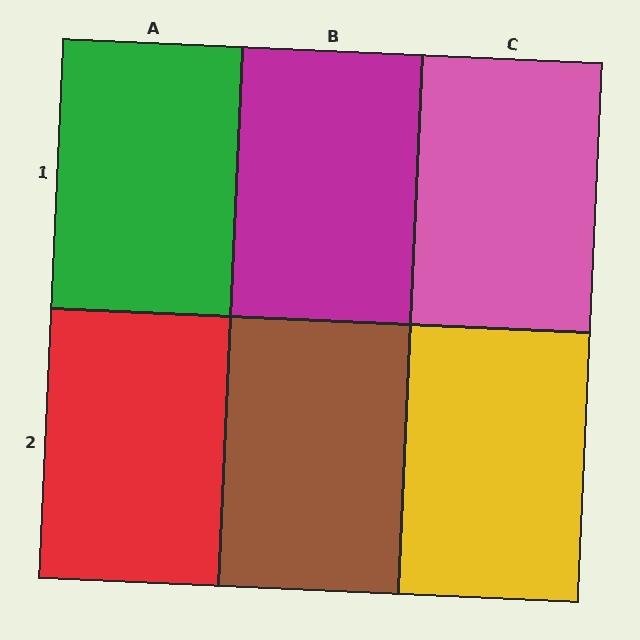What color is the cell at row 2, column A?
Red.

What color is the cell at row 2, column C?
Yellow.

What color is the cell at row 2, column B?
Brown.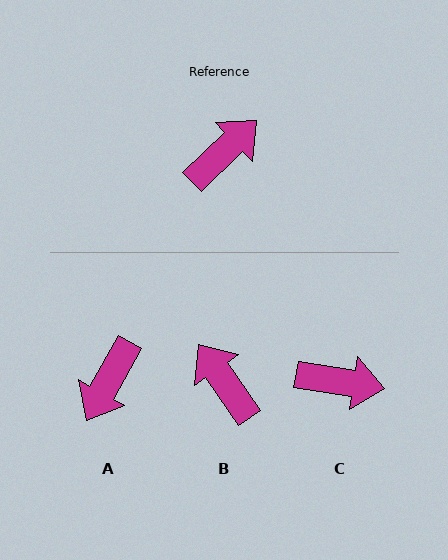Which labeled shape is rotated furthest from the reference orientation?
A, about 163 degrees away.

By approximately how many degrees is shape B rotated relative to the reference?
Approximately 81 degrees counter-clockwise.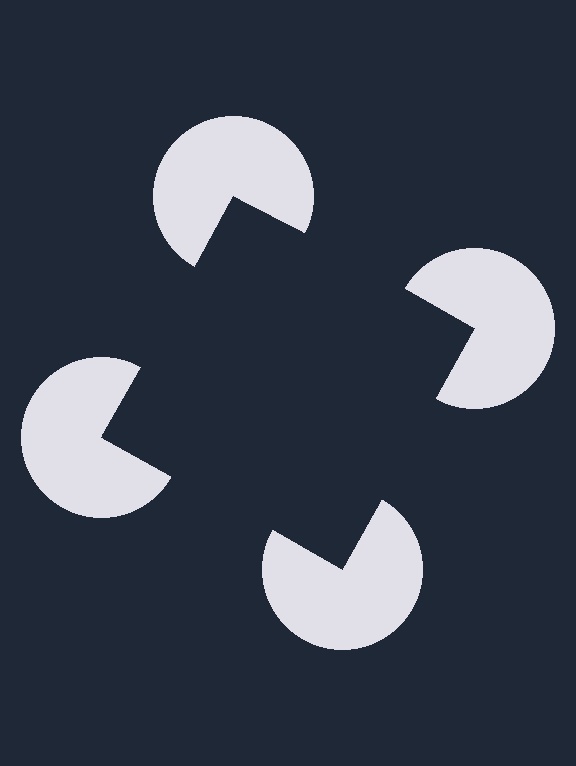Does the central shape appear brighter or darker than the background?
It typically appears slightly darker than the background, even though no actual brightness change is drawn.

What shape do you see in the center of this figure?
An illusory square — its edges are inferred from the aligned wedge cuts in the pac-man discs, not physically drawn.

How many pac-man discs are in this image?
There are 4 — one at each vertex of the illusory square.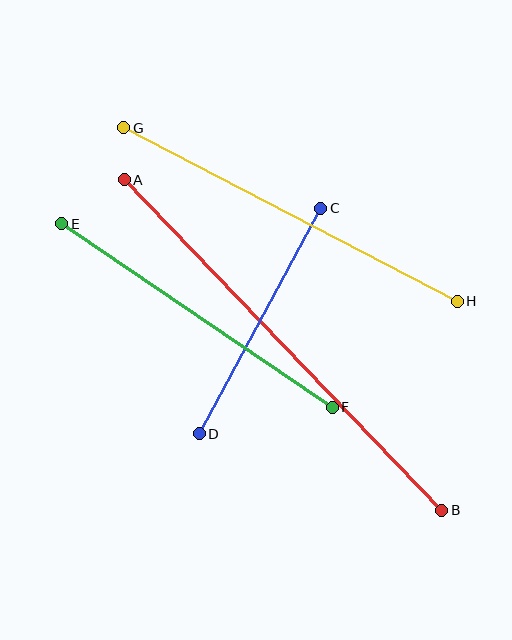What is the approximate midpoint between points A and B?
The midpoint is at approximately (283, 345) pixels.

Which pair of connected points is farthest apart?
Points A and B are farthest apart.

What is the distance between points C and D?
The distance is approximately 256 pixels.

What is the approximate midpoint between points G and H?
The midpoint is at approximately (291, 215) pixels.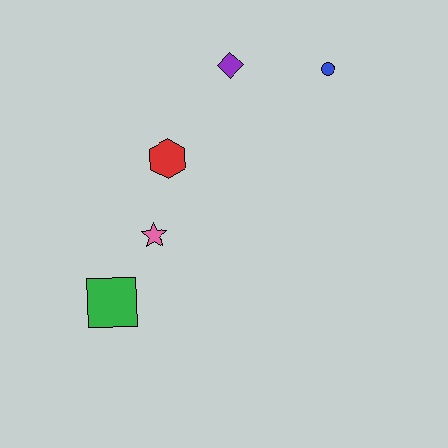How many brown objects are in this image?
There are no brown objects.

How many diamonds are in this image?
There is 1 diamond.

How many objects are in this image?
There are 5 objects.